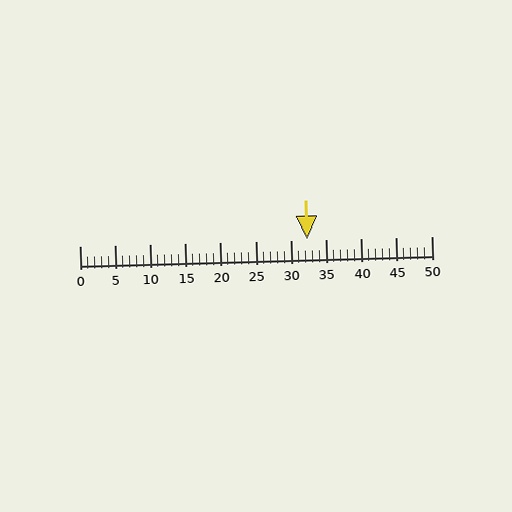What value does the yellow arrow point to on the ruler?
The yellow arrow points to approximately 32.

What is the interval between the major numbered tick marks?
The major tick marks are spaced 5 units apart.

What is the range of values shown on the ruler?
The ruler shows values from 0 to 50.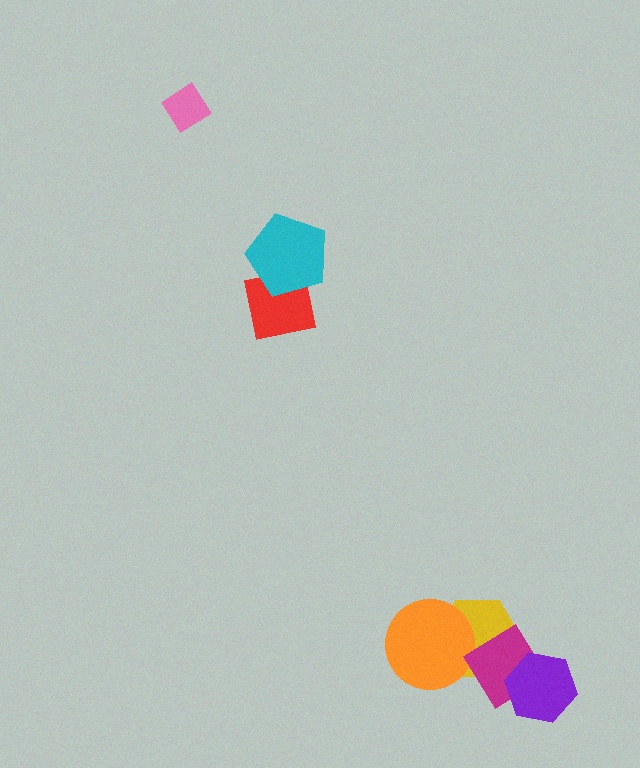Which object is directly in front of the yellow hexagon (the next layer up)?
The orange circle is directly in front of the yellow hexagon.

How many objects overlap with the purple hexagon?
1 object overlaps with the purple hexagon.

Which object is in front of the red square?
The cyan pentagon is in front of the red square.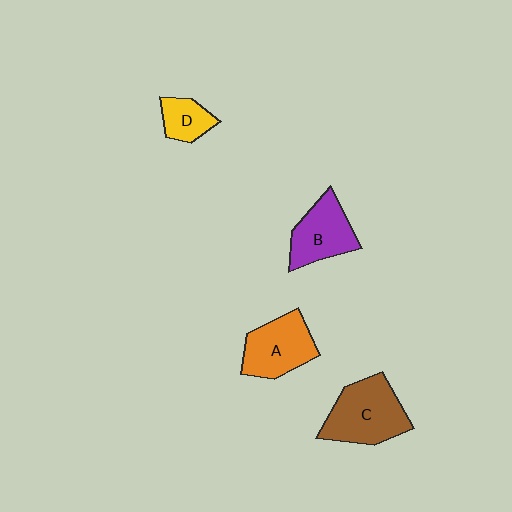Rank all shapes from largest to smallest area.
From largest to smallest: C (brown), A (orange), B (purple), D (yellow).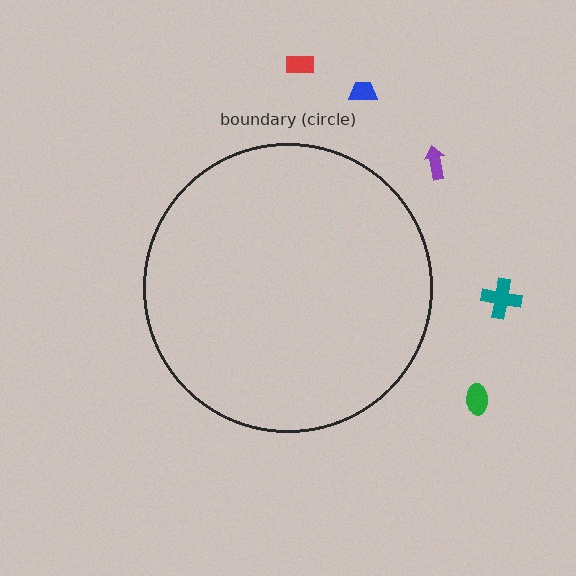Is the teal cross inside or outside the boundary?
Outside.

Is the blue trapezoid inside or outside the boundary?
Outside.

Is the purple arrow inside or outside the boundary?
Outside.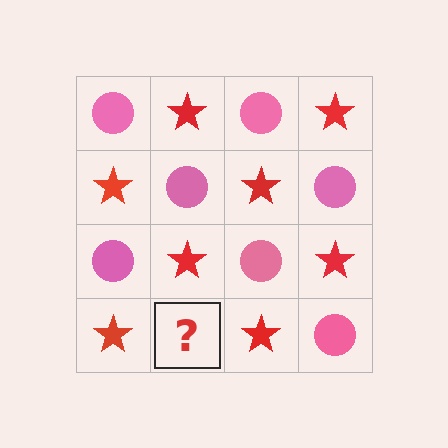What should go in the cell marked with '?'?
The missing cell should contain a pink circle.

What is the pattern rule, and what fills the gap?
The rule is that it alternates pink circle and red star in a checkerboard pattern. The gap should be filled with a pink circle.